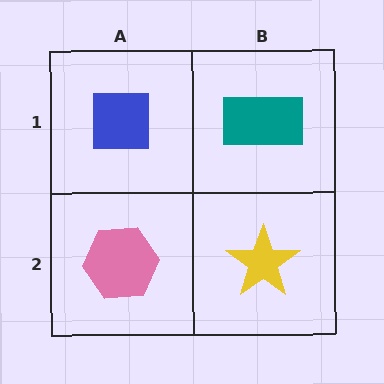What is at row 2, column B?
A yellow star.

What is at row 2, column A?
A pink hexagon.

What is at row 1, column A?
A blue square.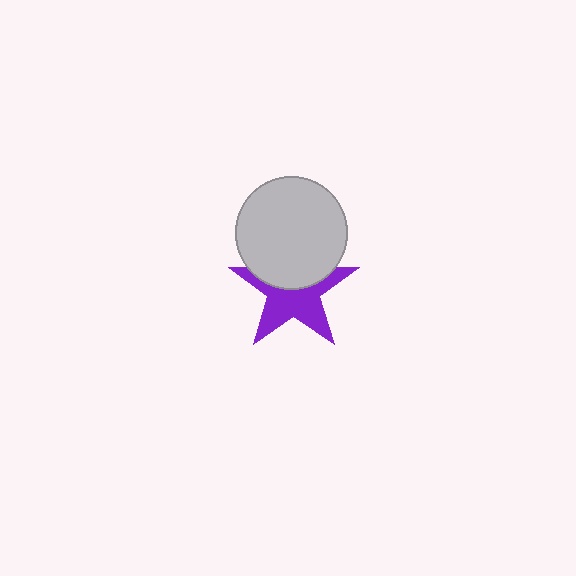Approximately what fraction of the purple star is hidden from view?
Roughly 40% of the purple star is hidden behind the light gray circle.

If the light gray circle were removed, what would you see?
You would see the complete purple star.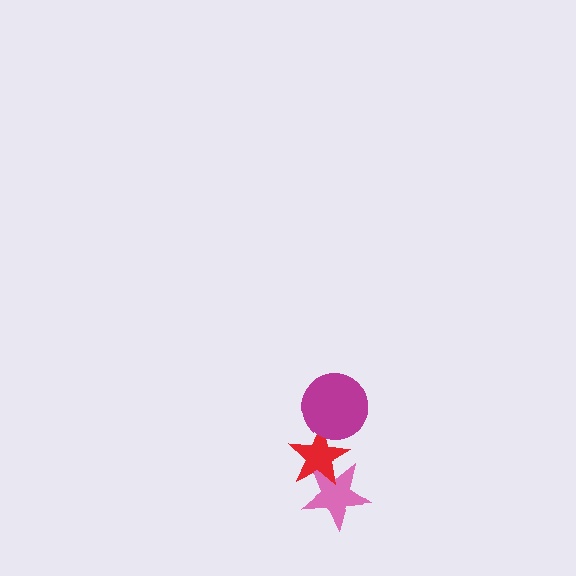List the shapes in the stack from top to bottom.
From top to bottom: the magenta circle, the red star, the pink star.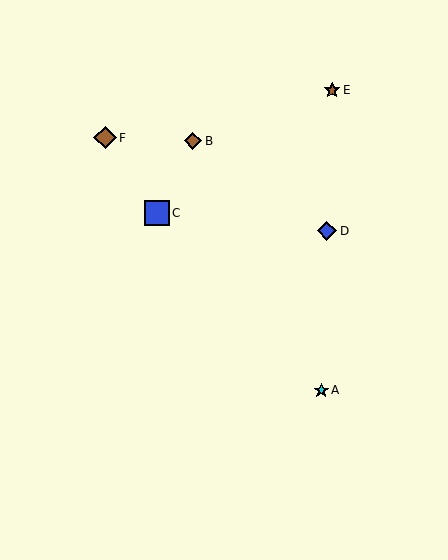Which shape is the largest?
The blue square (labeled C) is the largest.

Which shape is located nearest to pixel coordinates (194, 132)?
The brown diamond (labeled B) at (193, 141) is nearest to that location.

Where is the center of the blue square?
The center of the blue square is at (157, 213).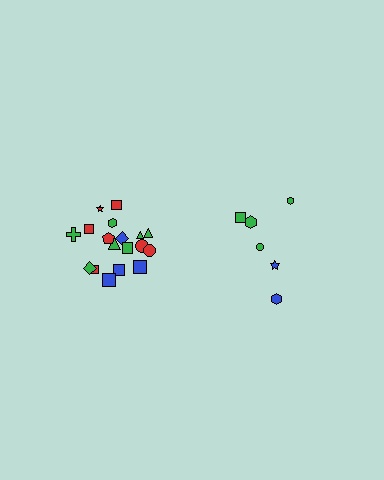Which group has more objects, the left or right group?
The left group.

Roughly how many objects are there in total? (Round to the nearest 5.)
Roughly 25 objects in total.